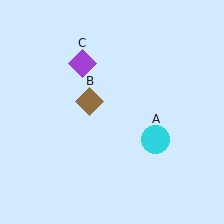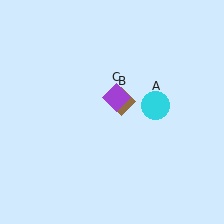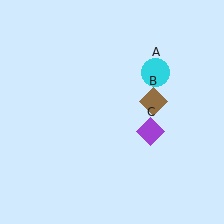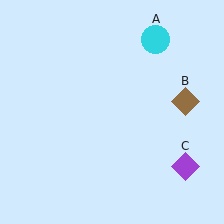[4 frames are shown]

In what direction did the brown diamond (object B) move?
The brown diamond (object B) moved right.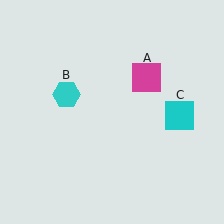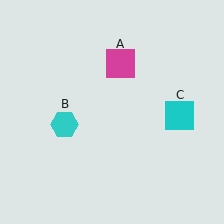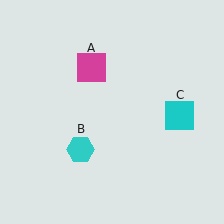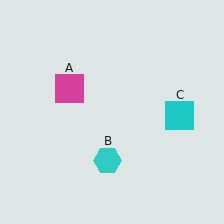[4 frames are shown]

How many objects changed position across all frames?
2 objects changed position: magenta square (object A), cyan hexagon (object B).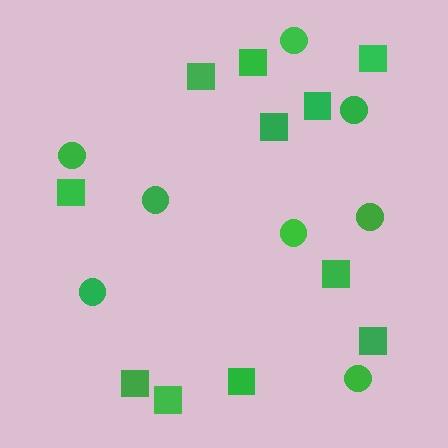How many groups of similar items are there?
There are 2 groups: one group of circles (8) and one group of squares (11).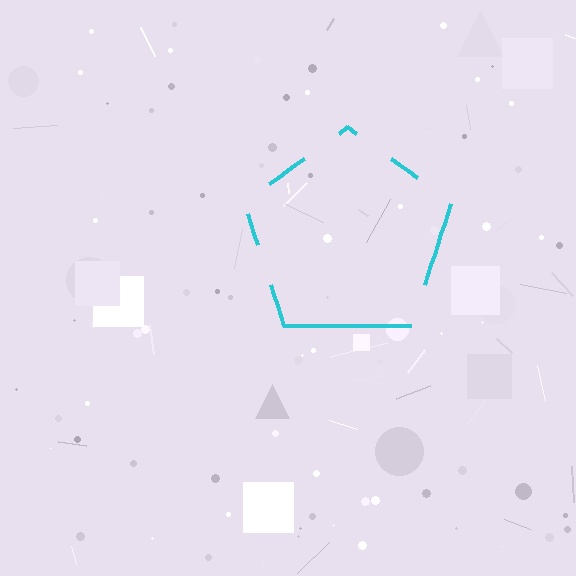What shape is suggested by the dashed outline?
The dashed outline suggests a pentagon.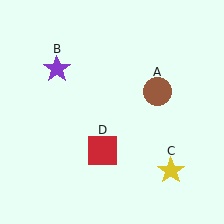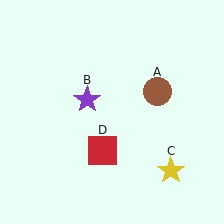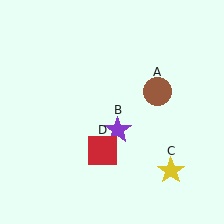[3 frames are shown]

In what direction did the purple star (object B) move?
The purple star (object B) moved down and to the right.